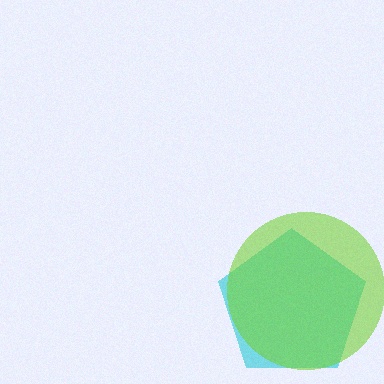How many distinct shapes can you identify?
There are 2 distinct shapes: a cyan pentagon, a lime circle.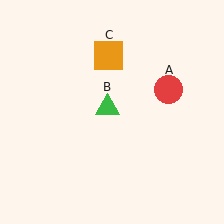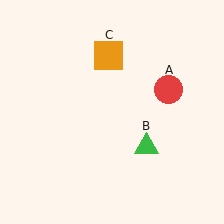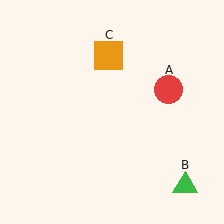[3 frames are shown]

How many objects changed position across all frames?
1 object changed position: green triangle (object B).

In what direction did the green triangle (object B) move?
The green triangle (object B) moved down and to the right.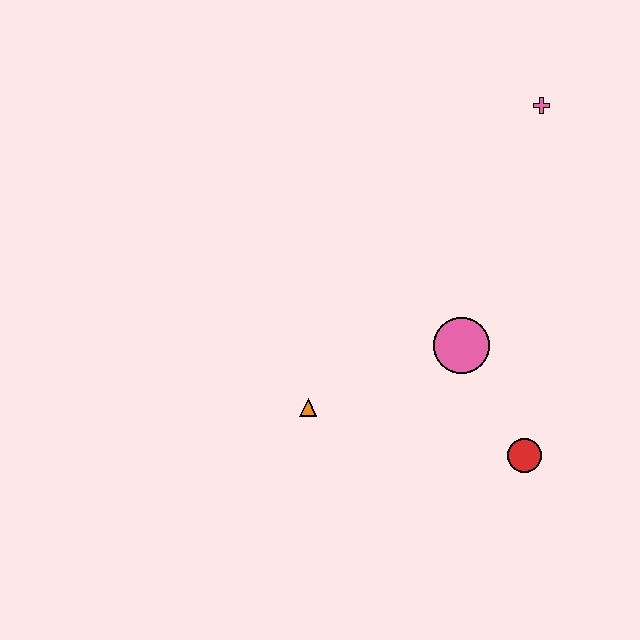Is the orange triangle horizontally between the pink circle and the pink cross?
No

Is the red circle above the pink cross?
No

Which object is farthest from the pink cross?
The orange triangle is farthest from the pink cross.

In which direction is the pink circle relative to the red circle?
The pink circle is above the red circle.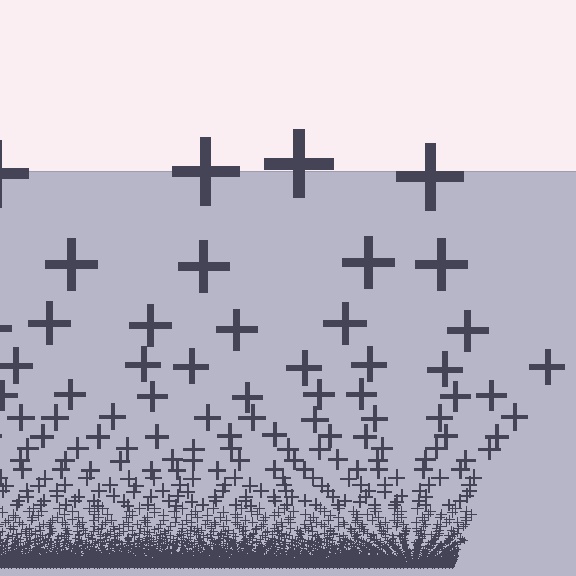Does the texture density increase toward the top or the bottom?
Density increases toward the bottom.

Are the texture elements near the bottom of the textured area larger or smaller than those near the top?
Smaller. The gradient is inverted — elements near the bottom are smaller and denser.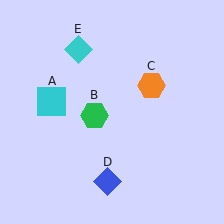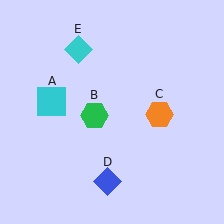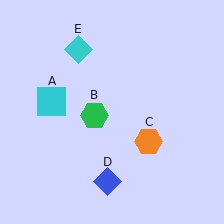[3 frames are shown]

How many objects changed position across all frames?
1 object changed position: orange hexagon (object C).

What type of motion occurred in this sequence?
The orange hexagon (object C) rotated clockwise around the center of the scene.